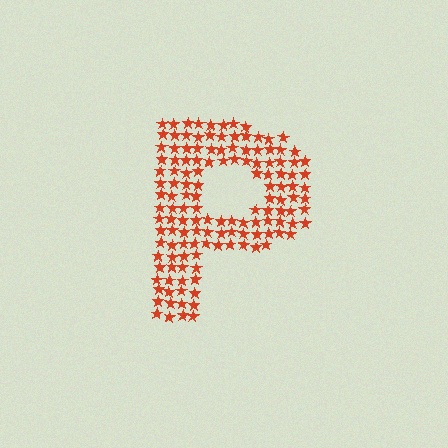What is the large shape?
The large shape is the letter P.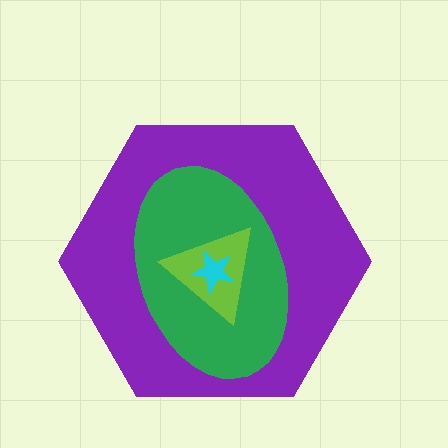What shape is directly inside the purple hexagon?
The green ellipse.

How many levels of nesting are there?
4.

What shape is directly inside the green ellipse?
The lime triangle.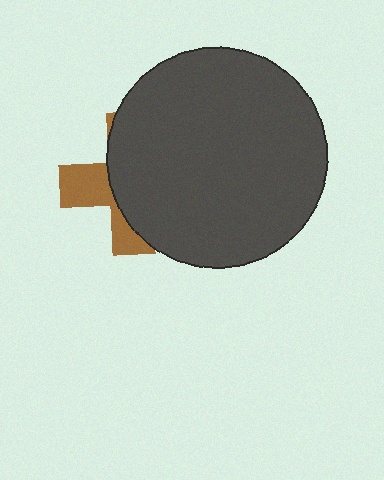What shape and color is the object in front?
The object in front is a dark gray circle.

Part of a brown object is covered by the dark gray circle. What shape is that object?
It is a cross.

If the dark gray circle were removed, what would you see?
You would see the complete brown cross.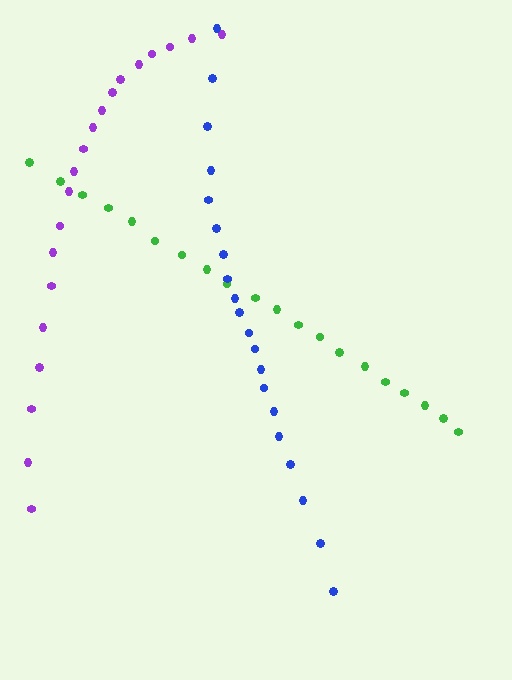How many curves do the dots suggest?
There are 3 distinct paths.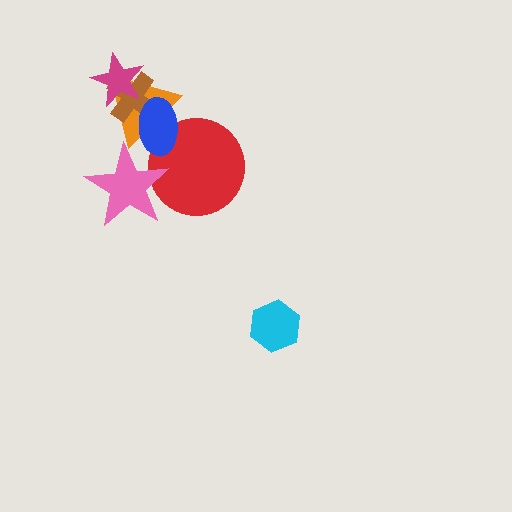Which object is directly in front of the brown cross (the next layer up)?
The magenta star is directly in front of the brown cross.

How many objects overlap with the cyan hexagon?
0 objects overlap with the cyan hexagon.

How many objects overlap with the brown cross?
3 objects overlap with the brown cross.